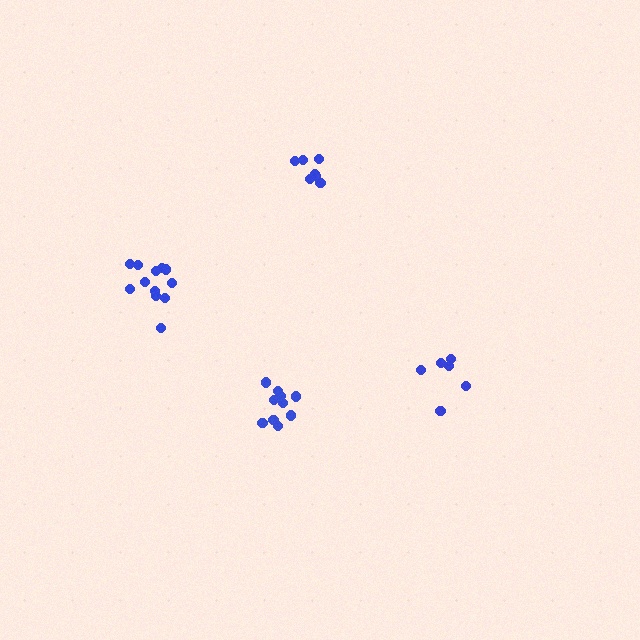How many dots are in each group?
Group 1: 10 dots, Group 2: 6 dots, Group 3: 12 dots, Group 4: 7 dots (35 total).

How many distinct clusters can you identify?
There are 4 distinct clusters.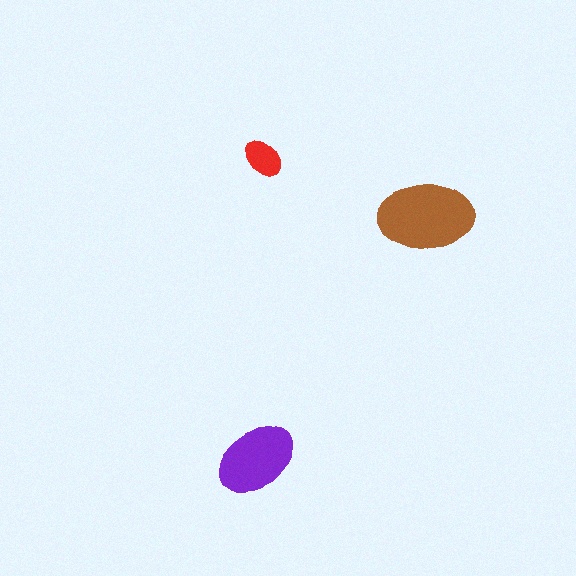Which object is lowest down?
The purple ellipse is bottommost.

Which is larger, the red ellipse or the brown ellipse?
The brown one.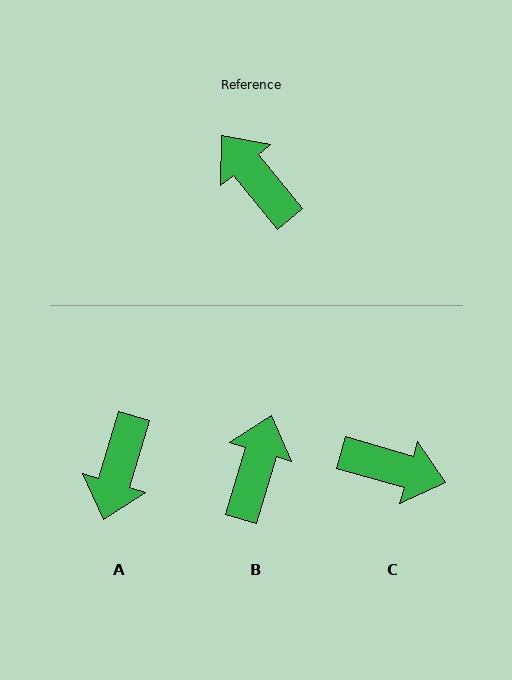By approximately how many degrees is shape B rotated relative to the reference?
Approximately 56 degrees clockwise.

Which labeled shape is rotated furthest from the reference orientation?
C, about 146 degrees away.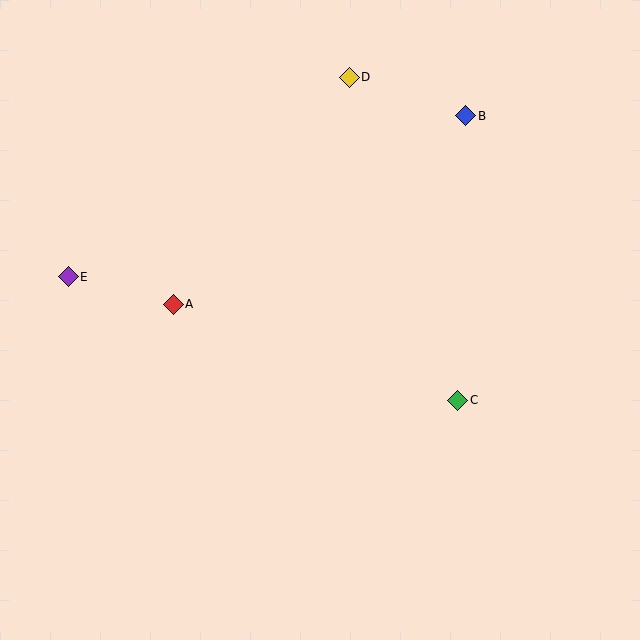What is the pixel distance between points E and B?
The distance between E and B is 429 pixels.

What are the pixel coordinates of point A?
Point A is at (173, 304).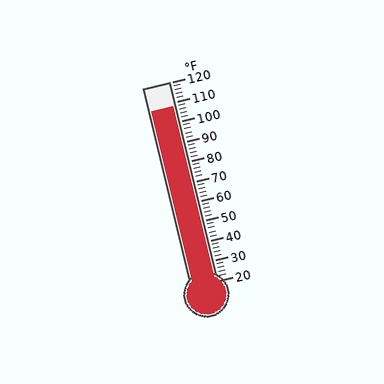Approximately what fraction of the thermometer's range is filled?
The thermometer is filled to approximately 90% of its range.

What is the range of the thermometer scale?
The thermometer scale ranges from 20°F to 120°F.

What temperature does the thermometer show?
The thermometer shows approximately 108°F.